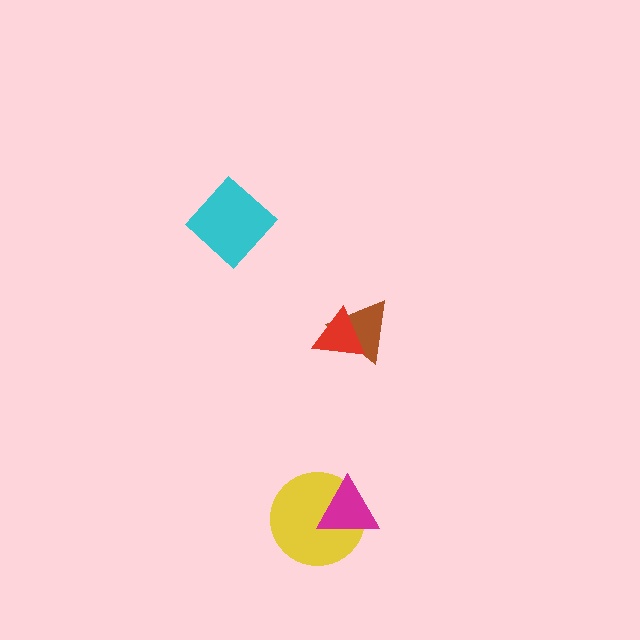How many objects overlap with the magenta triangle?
1 object overlaps with the magenta triangle.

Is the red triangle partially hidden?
No, no other shape covers it.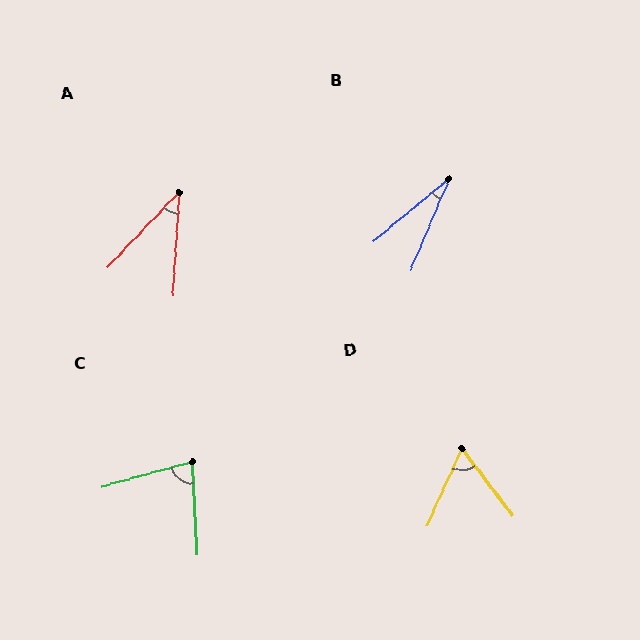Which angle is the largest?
C, at approximately 77 degrees.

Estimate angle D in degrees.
Approximately 62 degrees.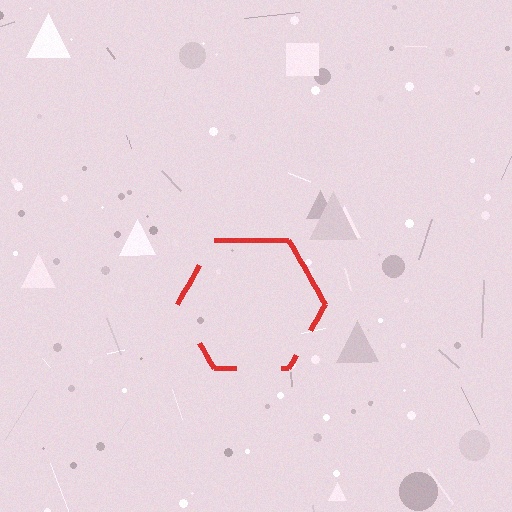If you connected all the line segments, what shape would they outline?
They would outline a hexagon.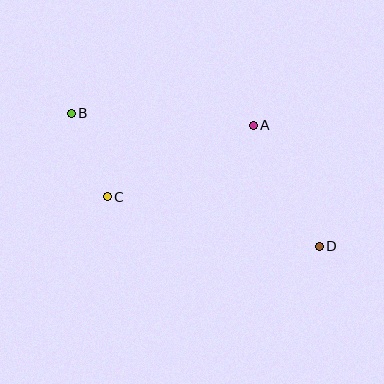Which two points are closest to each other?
Points B and C are closest to each other.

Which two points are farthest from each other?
Points B and D are farthest from each other.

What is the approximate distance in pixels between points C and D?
The distance between C and D is approximately 218 pixels.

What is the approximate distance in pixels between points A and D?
The distance between A and D is approximately 138 pixels.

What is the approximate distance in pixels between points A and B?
The distance between A and B is approximately 182 pixels.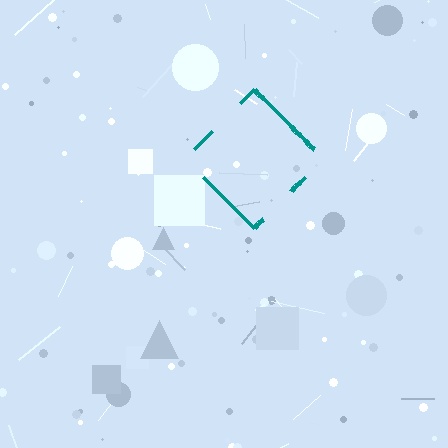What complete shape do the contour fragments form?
The contour fragments form a diamond.